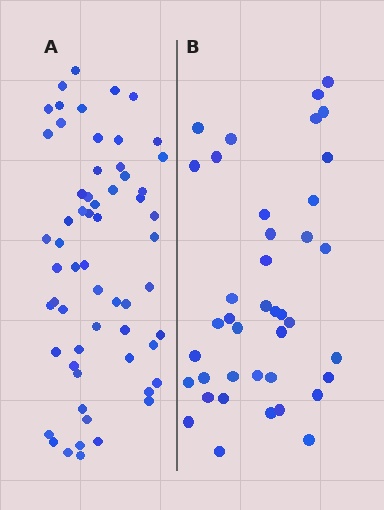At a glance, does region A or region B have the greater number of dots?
Region A (the left region) has more dots.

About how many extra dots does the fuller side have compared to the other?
Region A has approximately 20 more dots than region B.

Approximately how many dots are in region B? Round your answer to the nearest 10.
About 40 dots.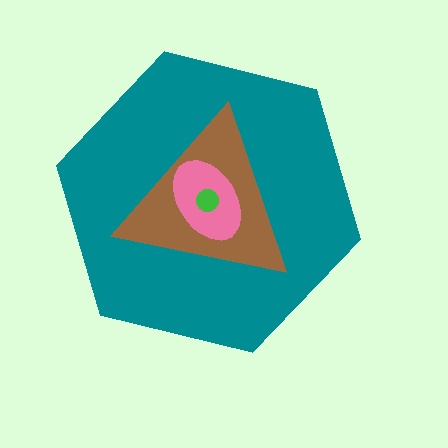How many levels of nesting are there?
4.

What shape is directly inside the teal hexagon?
The brown triangle.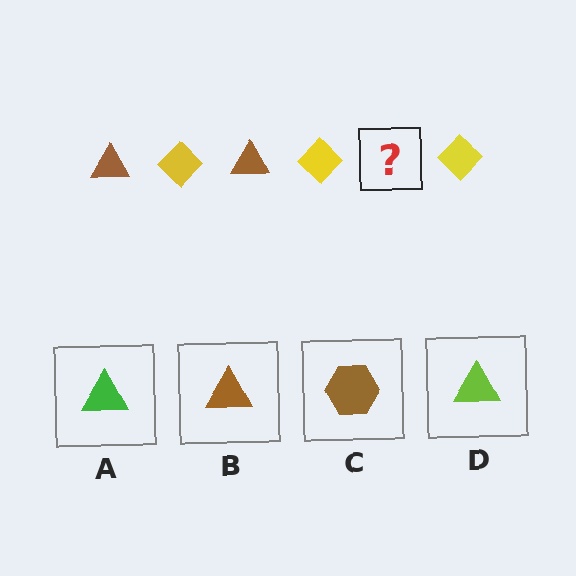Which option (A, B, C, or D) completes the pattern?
B.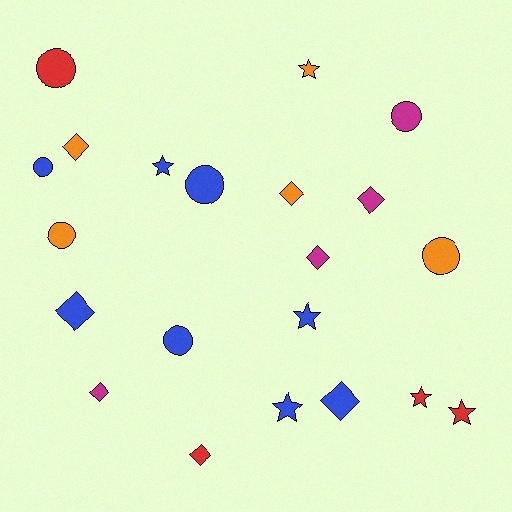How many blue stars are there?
There are 3 blue stars.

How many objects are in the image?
There are 21 objects.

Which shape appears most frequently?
Diamond, with 8 objects.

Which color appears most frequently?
Blue, with 8 objects.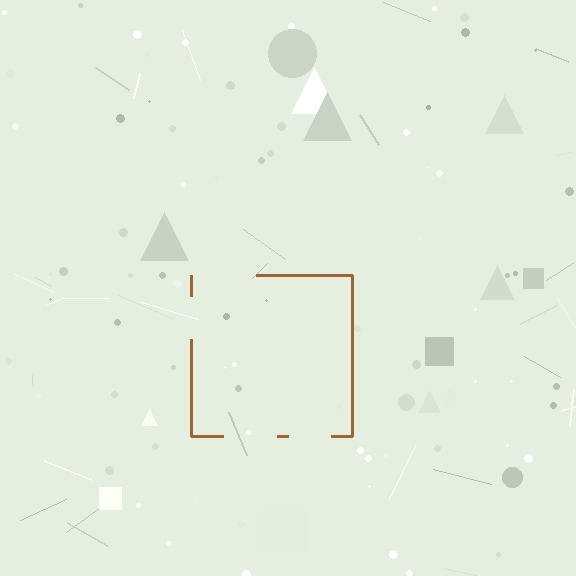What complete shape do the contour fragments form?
The contour fragments form a square.